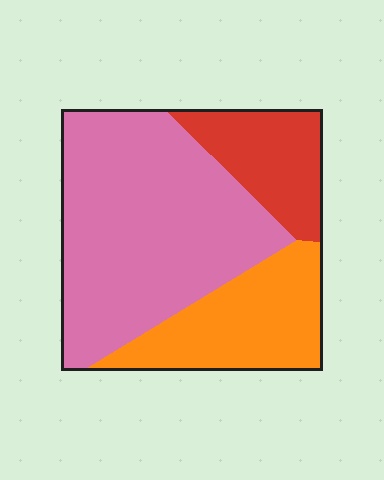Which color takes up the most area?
Pink, at roughly 55%.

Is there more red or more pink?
Pink.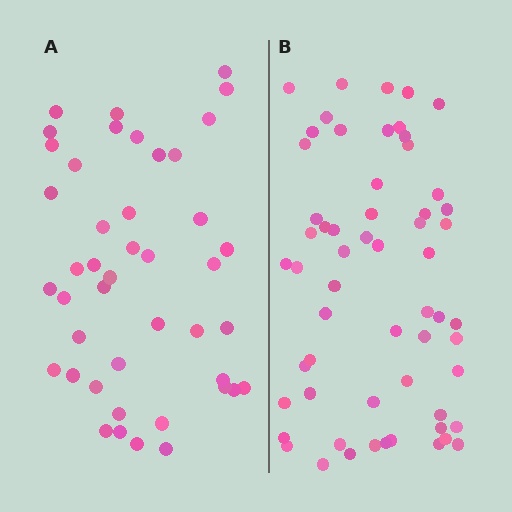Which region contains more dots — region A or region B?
Region B (the right region) has more dots.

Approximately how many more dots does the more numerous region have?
Region B has approximately 15 more dots than region A.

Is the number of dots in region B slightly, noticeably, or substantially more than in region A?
Region B has noticeably more, but not dramatically so. The ratio is roughly 1.3 to 1.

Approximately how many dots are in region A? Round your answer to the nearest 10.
About 40 dots. (The exact count is 44, which rounds to 40.)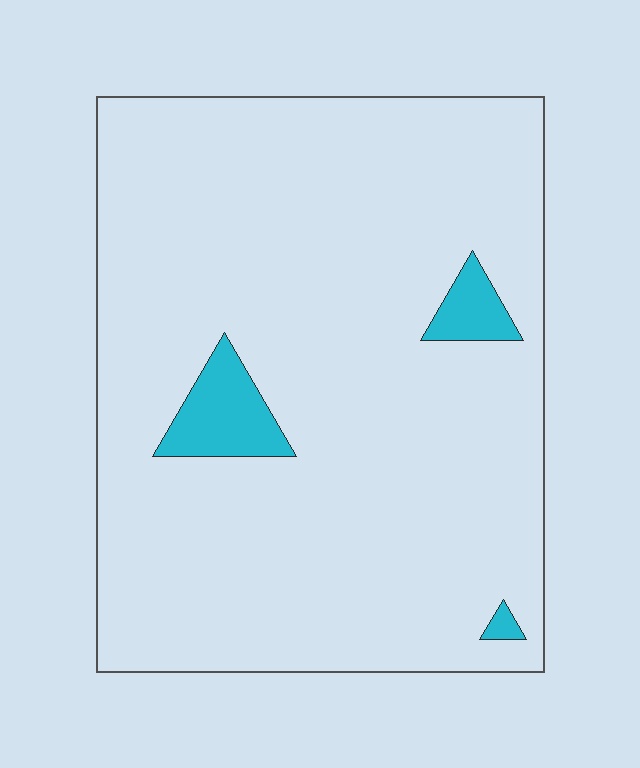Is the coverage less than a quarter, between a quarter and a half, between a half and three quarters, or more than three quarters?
Less than a quarter.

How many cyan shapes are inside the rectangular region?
3.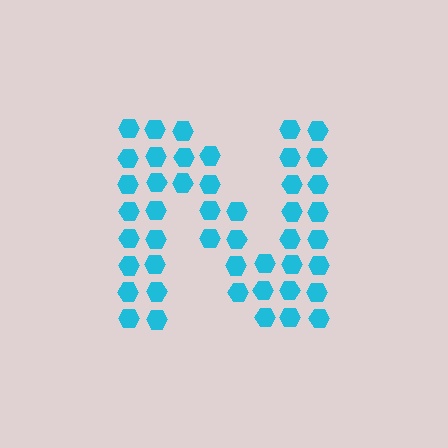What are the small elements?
The small elements are hexagons.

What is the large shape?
The large shape is the letter N.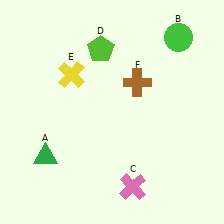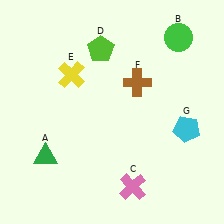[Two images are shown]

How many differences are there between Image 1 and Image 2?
There is 1 difference between the two images.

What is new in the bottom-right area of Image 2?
A cyan pentagon (G) was added in the bottom-right area of Image 2.